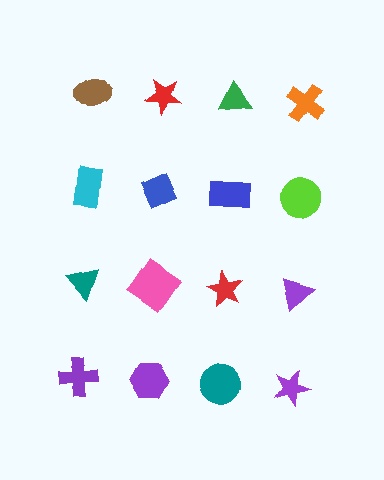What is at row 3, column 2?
A pink diamond.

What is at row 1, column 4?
An orange cross.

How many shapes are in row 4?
4 shapes.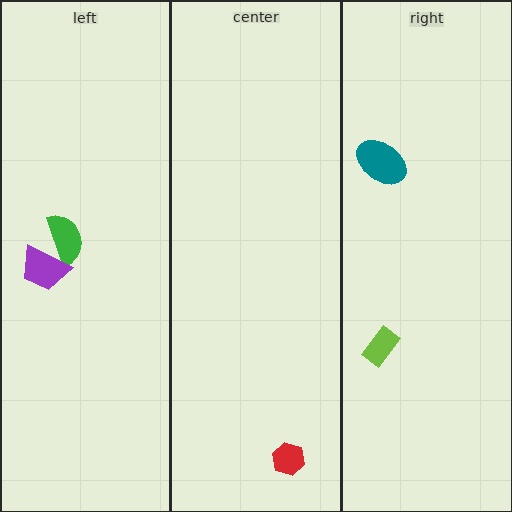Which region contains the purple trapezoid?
The left region.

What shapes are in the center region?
The red hexagon.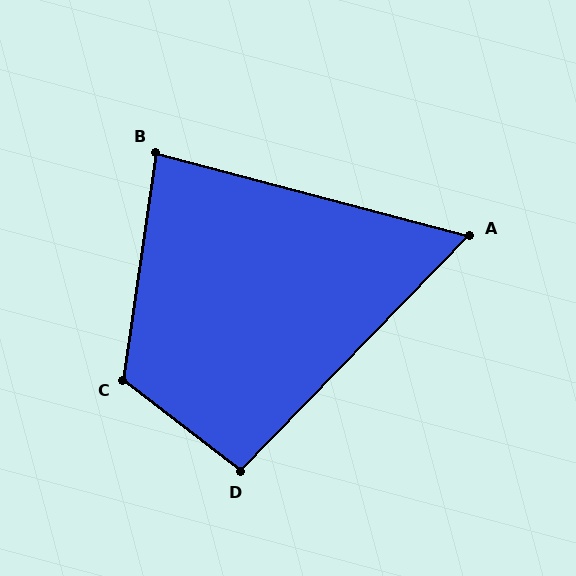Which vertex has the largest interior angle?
C, at approximately 120 degrees.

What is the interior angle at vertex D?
Approximately 96 degrees (obtuse).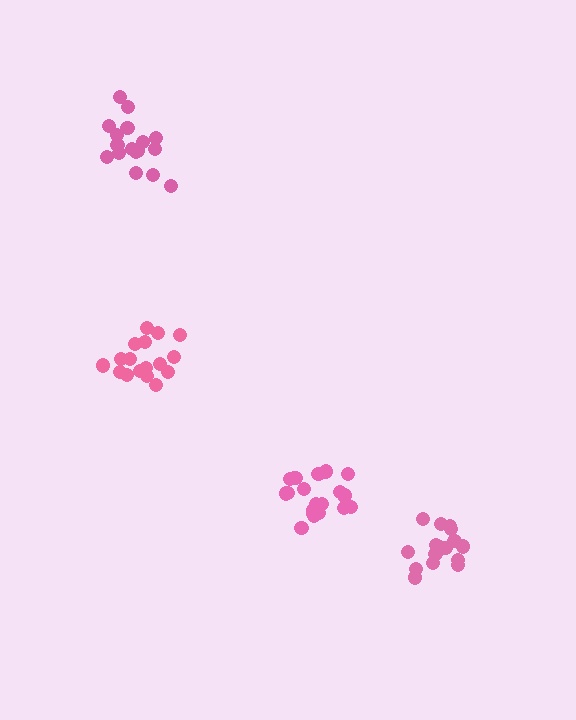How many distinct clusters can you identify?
There are 4 distinct clusters.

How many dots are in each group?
Group 1: 16 dots, Group 2: 18 dots, Group 3: 20 dots, Group 4: 17 dots (71 total).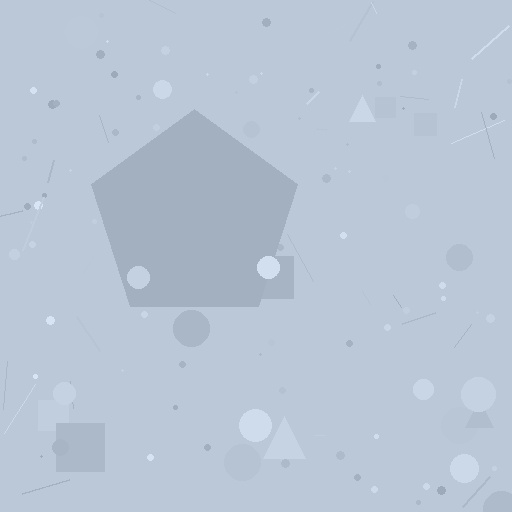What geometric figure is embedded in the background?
A pentagon is embedded in the background.